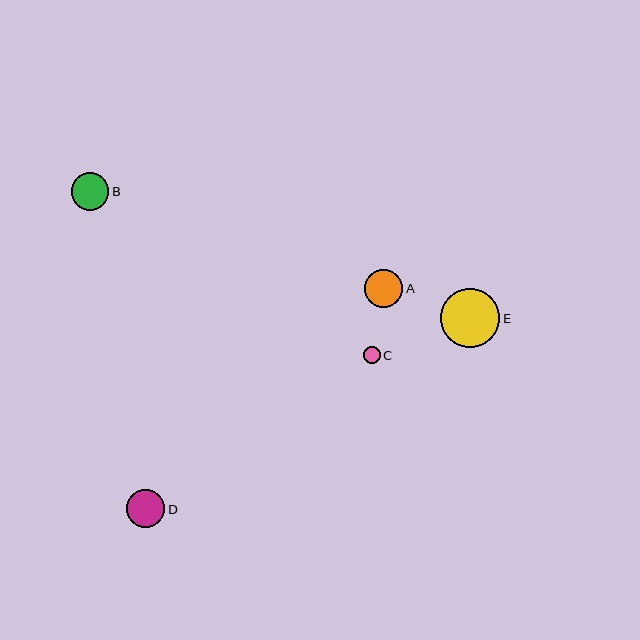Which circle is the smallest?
Circle C is the smallest with a size of approximately 17 pixels.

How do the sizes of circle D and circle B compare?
Circle D and circle B are approximately the same size.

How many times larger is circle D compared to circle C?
Circle D is approximately 2.3 times the size of circle C.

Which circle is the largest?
Circle E is the largest with a size of approximately 59 pixels.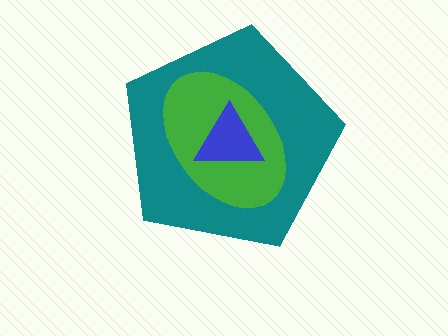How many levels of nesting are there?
3.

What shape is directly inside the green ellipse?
The blue triangle.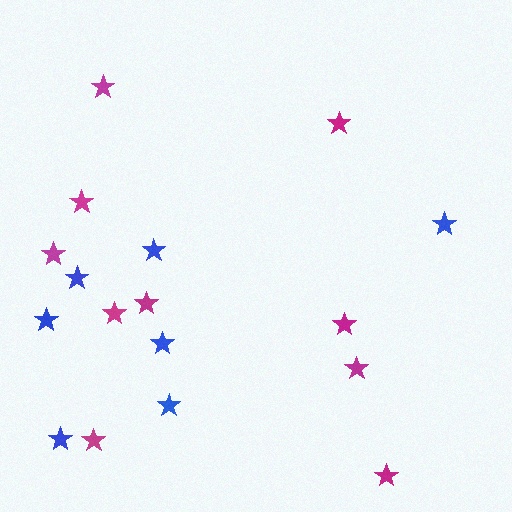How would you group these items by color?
There are 2 groups: one group of blue stars (7) and one group of magenta stars (10).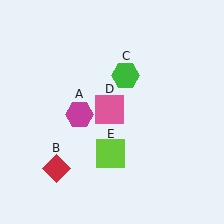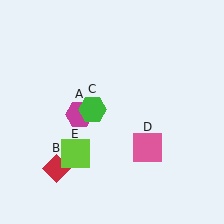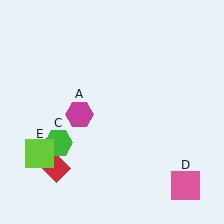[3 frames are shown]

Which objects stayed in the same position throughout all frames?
Magenta hexagon (object A) and red diamond (object B) remained stationary.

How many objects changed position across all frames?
3 objects changed position: green hexagon (object C), pink square (object D), lime square (object E).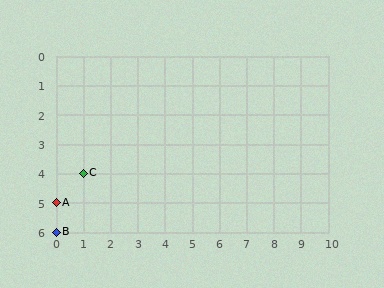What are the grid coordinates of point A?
Point A is at grid coordinates (0, 5).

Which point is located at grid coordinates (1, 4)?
Point C is at (1, 4).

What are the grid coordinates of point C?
Point C is at grid coordinates (1, 4).